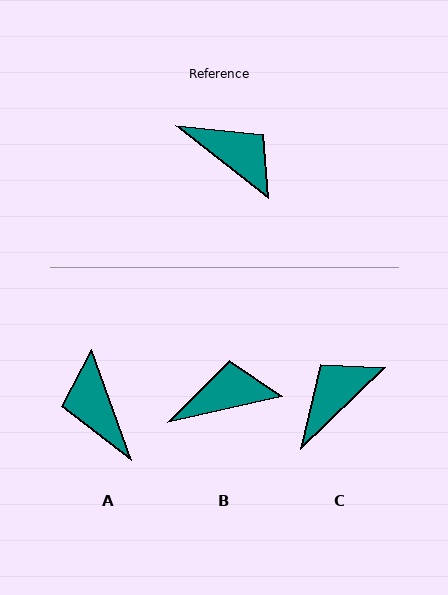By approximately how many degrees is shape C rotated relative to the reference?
Approximately 82 degrees counter-clockwise.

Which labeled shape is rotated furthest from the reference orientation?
A, about 148 degrees away.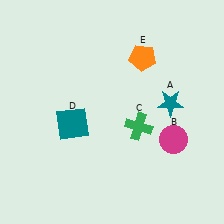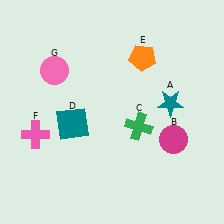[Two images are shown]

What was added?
A pink cross (F), a pink circle (G) were added in Image 2.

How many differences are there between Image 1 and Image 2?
There are 2 differences between the two images.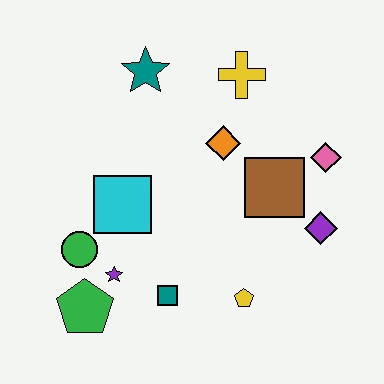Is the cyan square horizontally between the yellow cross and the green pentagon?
Yes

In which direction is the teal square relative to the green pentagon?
The teal square is to the right of the green pentagon.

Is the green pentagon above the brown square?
No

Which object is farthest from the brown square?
The green pentagon is farthest from the brown square.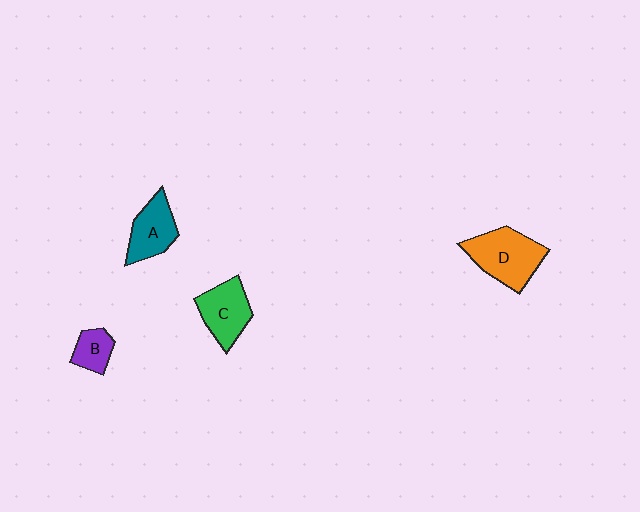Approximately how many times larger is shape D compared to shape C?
Approximately 1.3 times.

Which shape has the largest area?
Shape D (orange).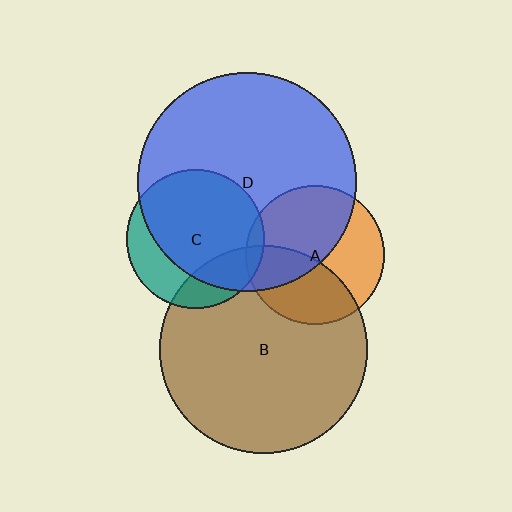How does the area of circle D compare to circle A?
Approximately 2.5 times.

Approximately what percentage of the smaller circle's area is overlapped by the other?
Approximately 40%.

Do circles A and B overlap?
Yes.